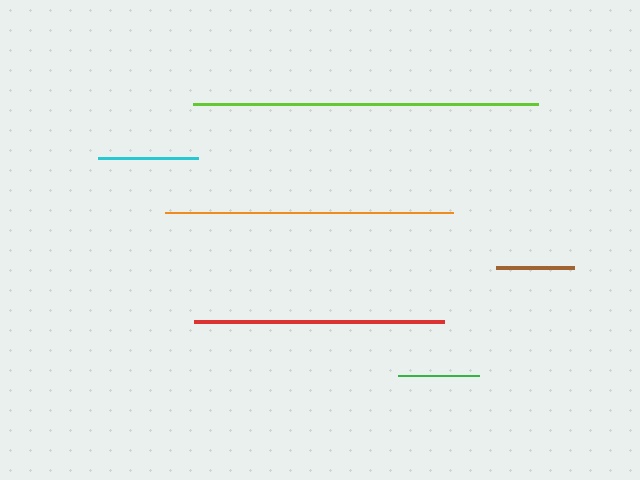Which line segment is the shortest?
The brown line is the shortest at approximately 78 pixels.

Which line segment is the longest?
The lime line is the longest at approximately 345 pixels.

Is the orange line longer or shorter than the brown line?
The orange line is longer than the brown line.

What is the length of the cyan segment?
The cyan segment is approximately 100 pixels long.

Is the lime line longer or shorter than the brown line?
The lime line is longer than the brown line.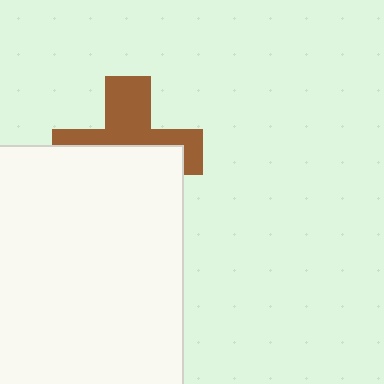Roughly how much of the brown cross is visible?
About half of it is visible (roughly 46%).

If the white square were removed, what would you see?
You would see the complete brown cross.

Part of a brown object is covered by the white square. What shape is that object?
It is a cross.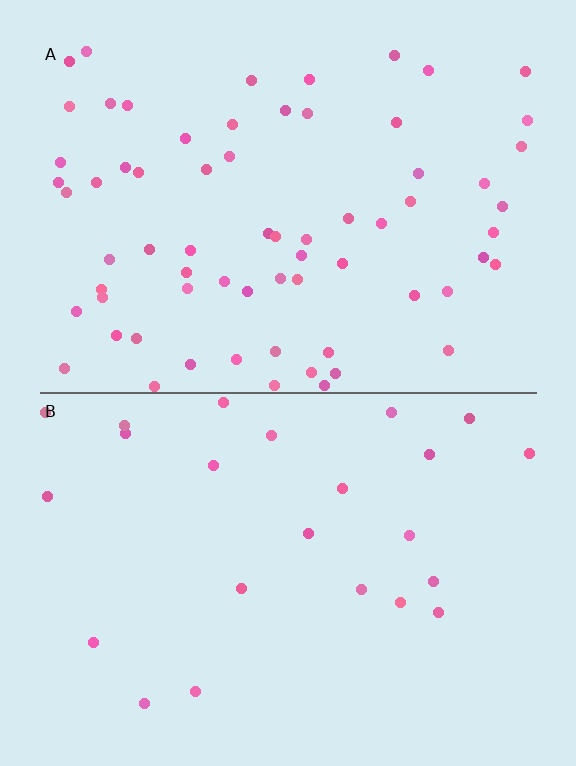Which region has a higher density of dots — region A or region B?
A (the top).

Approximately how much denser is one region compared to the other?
Approximately 2.8× — region A over region B.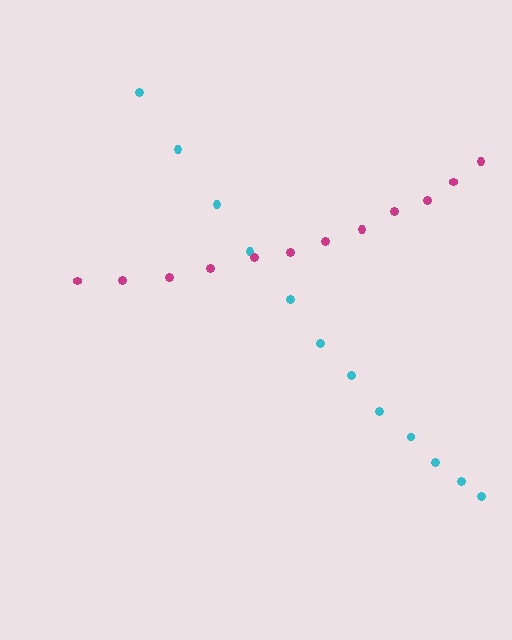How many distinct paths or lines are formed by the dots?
There are 2 distinct paths.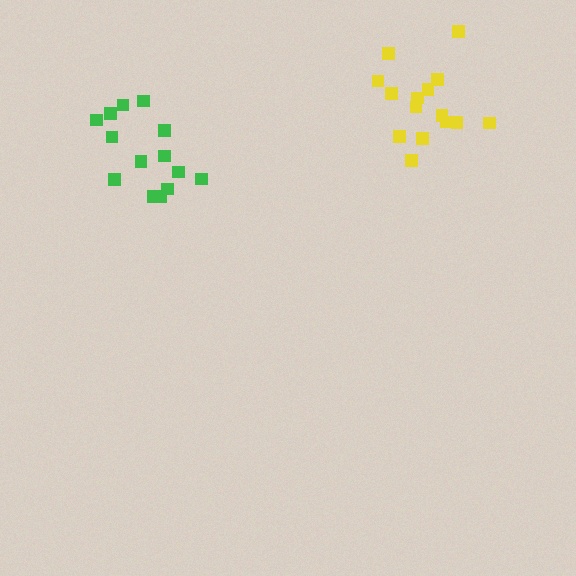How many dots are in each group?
Group 1: 14 dots, Group 2: 15 dots (29 total).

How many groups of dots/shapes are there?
There are 2 groups.